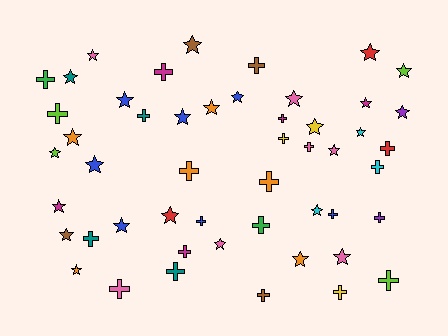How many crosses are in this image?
There are 23 crosses.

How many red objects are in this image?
There are 3 red objects.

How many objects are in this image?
There are 50 objects.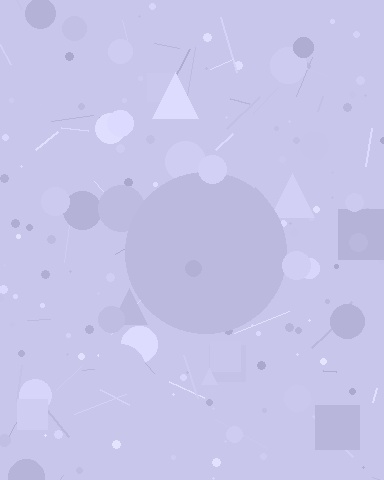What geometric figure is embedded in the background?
A circle is embedded in the background.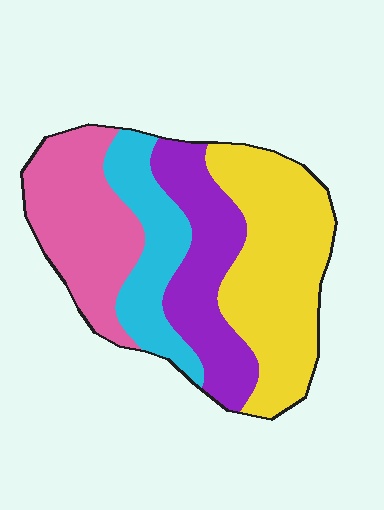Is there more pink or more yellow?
Yellow.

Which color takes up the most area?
Yellow, at roughly 35%.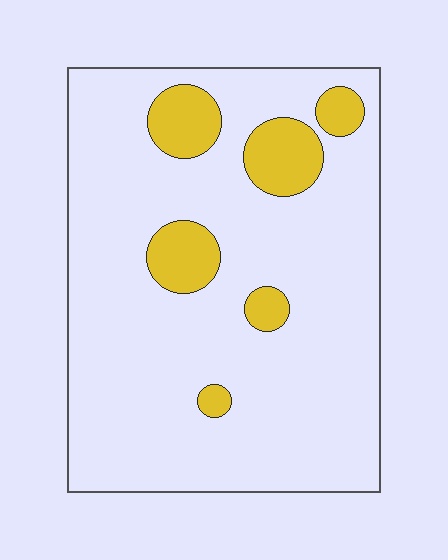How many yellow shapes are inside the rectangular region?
6.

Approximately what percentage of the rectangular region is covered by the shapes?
Approximately 15%.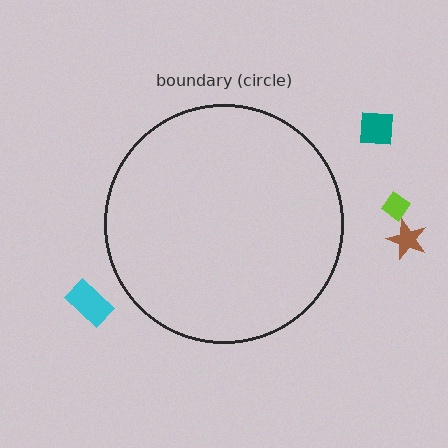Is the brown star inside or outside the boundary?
Outside.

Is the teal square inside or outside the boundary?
Outside.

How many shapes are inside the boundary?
0 inside, 4 outside.